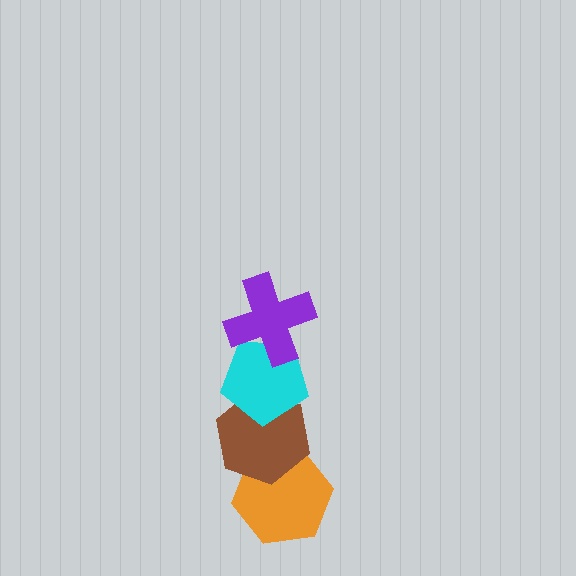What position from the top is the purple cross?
The purple cross is 1st from the top.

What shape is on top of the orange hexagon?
The brown hexagon is on top of the orange hexagon.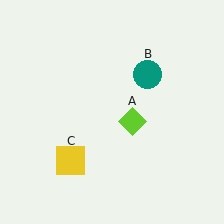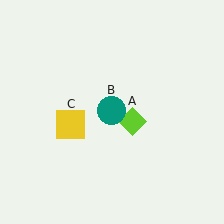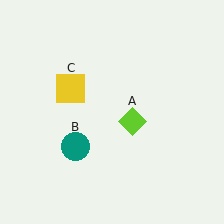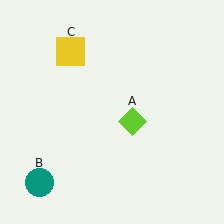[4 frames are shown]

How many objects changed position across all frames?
2 objects changed position: teal circle (object B), yellow square (object C).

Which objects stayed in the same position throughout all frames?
Lime diamond (object A) remained stationary.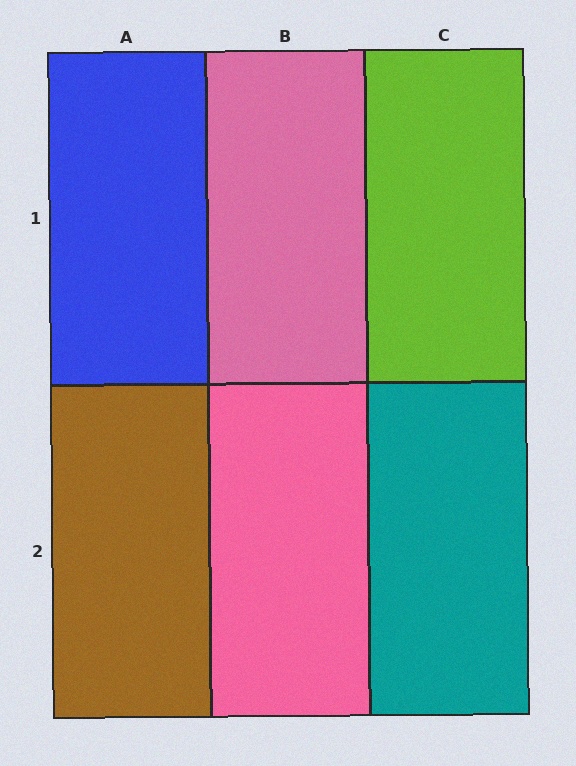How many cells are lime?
1 cell is lime.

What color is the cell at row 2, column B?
Pink.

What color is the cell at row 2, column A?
Brown.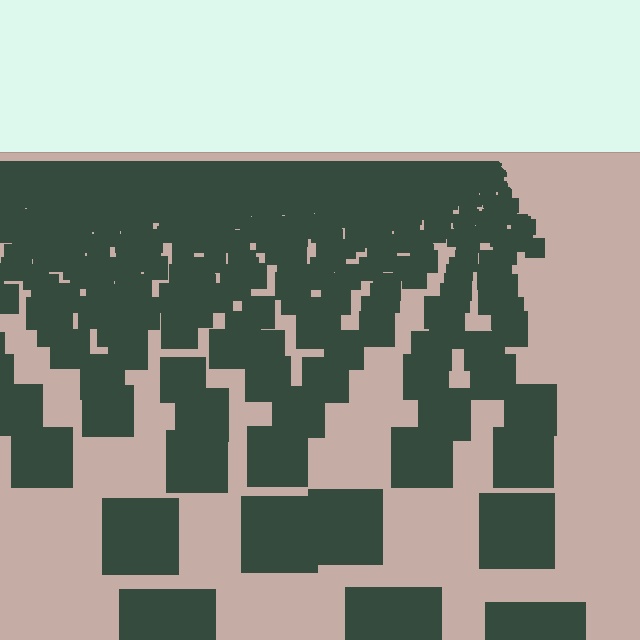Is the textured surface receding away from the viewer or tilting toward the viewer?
The surface is receding away from the viewer. Texture elements get smaller and denser toward the top.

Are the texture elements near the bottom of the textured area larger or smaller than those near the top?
Larger. Near the bottom, elements are closer to the viewer and appear at a bigger on-screen size.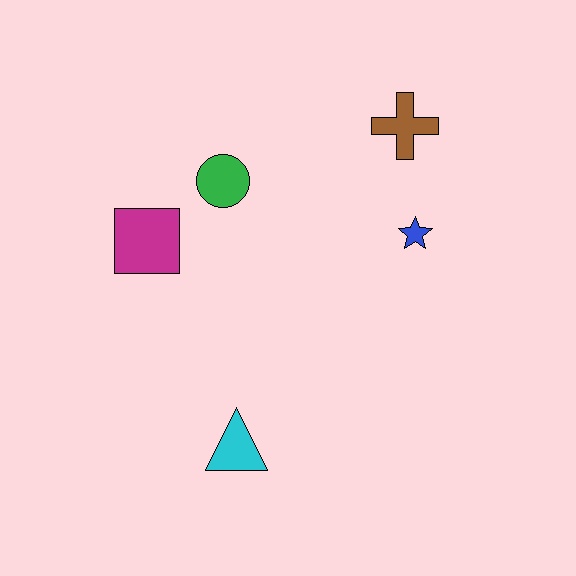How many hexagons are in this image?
There are no hexagons.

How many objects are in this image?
There are 5 objects.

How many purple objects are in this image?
There are no purple objects.